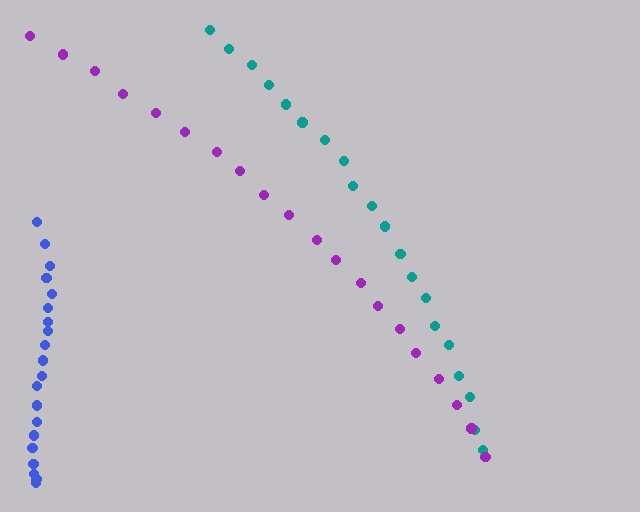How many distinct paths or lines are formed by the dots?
There are 3 distinct paths.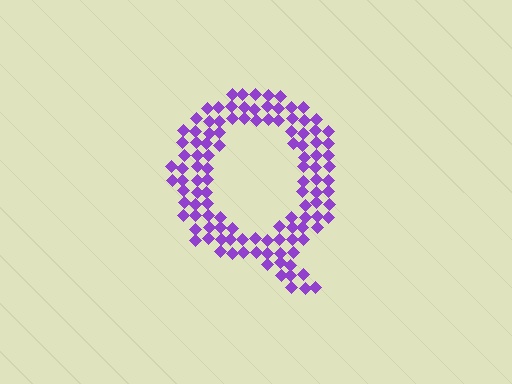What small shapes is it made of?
It is made of small diamonds.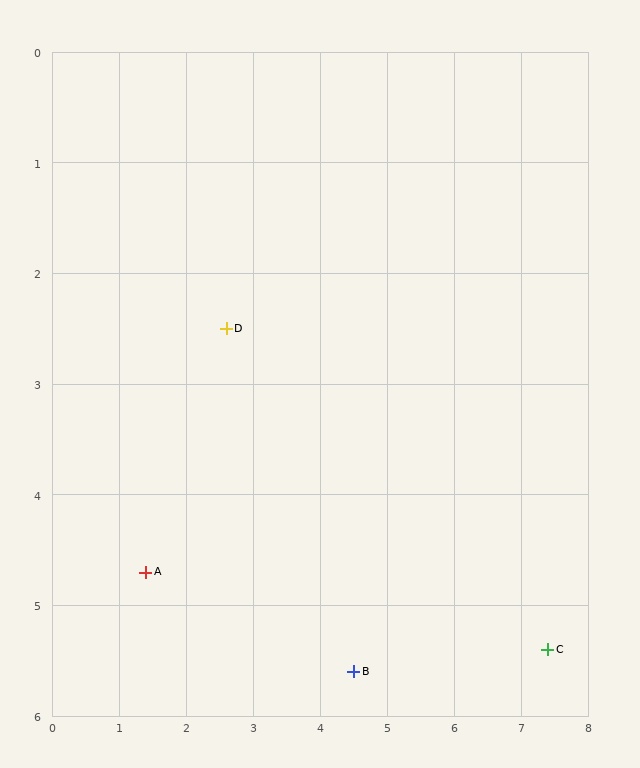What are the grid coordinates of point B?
Point B is at approximately (4.5, 5.6).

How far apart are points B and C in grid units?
Points B and C are about 2.9 grid units apart.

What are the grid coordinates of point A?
Point A is at approximately (1.4, 4.7).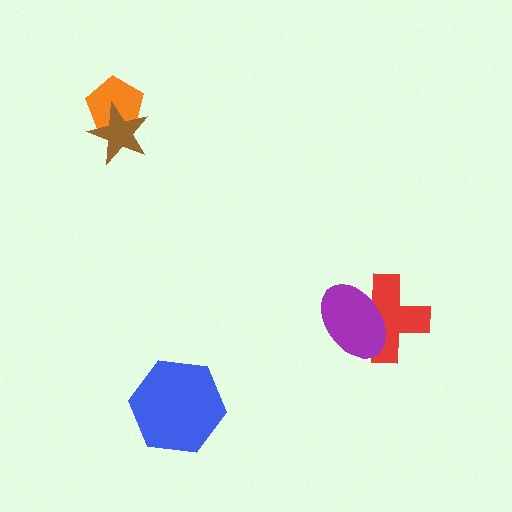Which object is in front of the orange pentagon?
The brown star is in front of the orange pentagon.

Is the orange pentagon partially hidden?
Yes, it is partially covered by another shape.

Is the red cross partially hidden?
Yes, it is partially covered by another shape.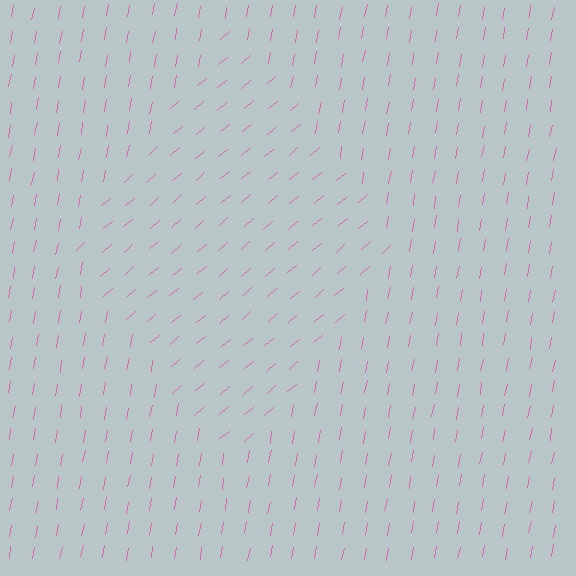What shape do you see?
I see a diamond.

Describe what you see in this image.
The image is filled with small pink line segments. A diamond region in the image has lines oriented differently from the surrounding lines, creating a visible texture boundary.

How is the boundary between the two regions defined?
The boundary is defined purely by a change in line orientation (approximately 39 degrees difference). All lines are the same color and thickness.